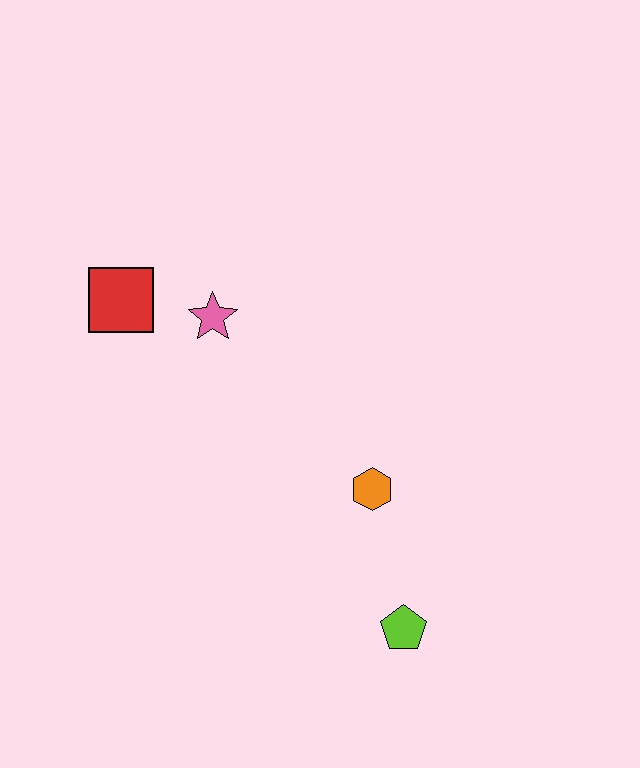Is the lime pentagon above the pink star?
No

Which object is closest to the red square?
The pink star is closest to the red square.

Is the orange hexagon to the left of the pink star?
No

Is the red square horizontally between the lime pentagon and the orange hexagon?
No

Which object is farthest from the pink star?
The lime pentagon is farthest from the pink star.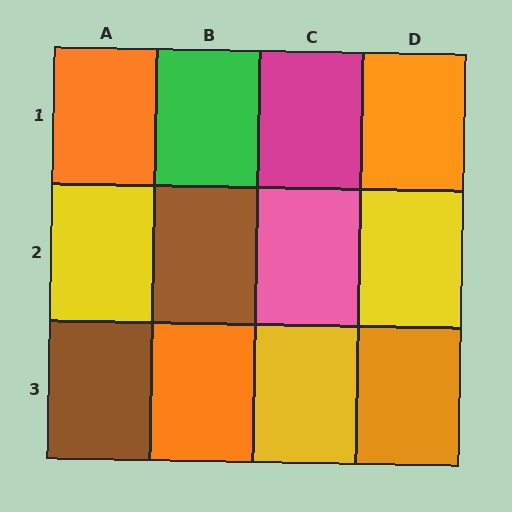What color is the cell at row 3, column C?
Yellow.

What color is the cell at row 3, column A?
Brown.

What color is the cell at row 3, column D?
Orange.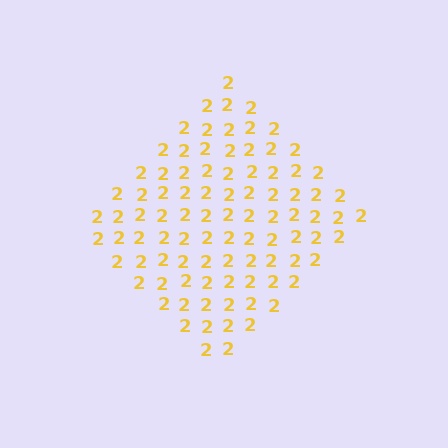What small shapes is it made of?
It is made of small digit 2's.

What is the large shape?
The large shape is a diamond.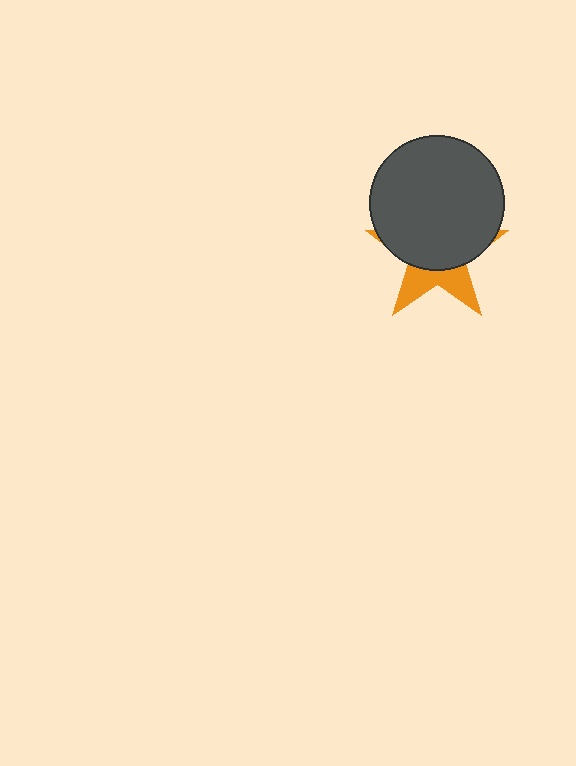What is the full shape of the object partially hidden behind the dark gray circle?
The partially hidden object is an orange star.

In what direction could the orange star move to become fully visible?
The orange star could move down. That would shift it out from behind the dark gray circle entirely.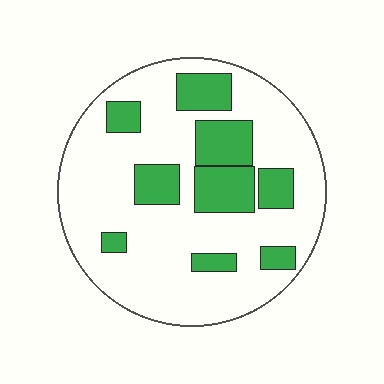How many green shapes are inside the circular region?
9.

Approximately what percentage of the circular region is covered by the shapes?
Approximately 25%.